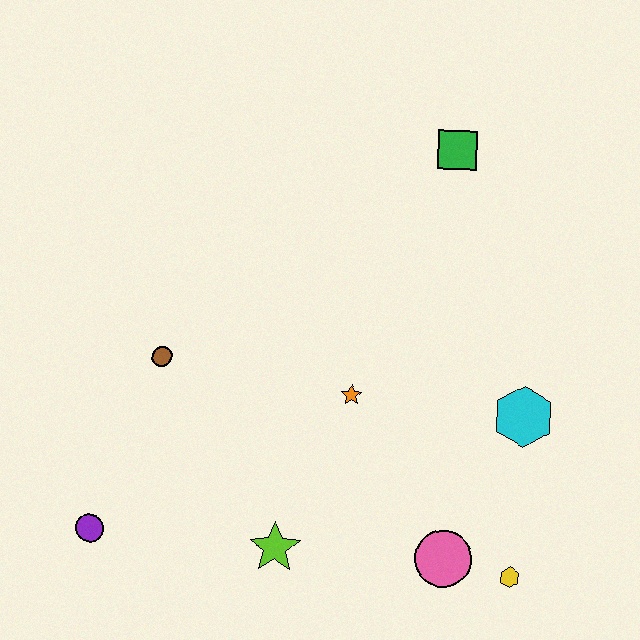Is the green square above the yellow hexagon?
Yes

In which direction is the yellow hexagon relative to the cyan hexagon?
The yellow hexagon is below the cyan hexagon.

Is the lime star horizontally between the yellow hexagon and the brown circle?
Yes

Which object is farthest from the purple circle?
The green square is farthest from the purple circle.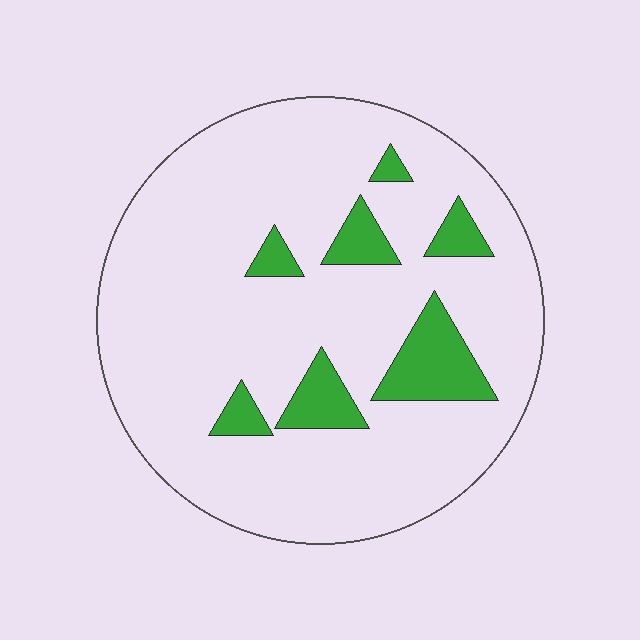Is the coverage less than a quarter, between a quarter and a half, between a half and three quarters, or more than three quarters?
Less than a quarter.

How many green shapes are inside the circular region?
7.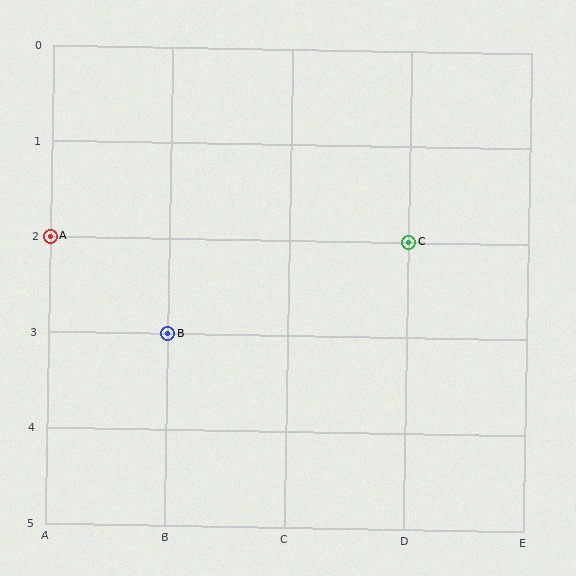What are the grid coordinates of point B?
Point B is at grid coordinates (B, 3).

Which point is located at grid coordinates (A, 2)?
Point A is at (A, 2).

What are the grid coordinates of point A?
Point A is at grid coordinates (A, 2).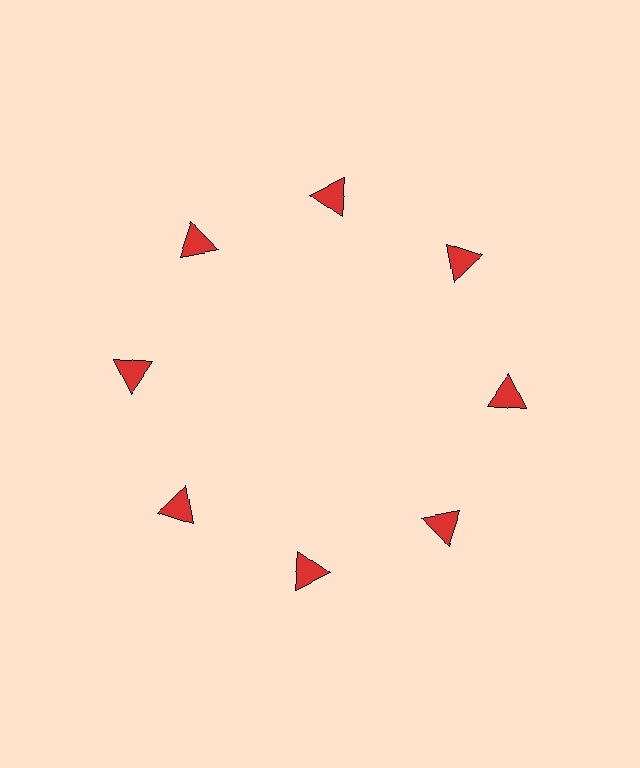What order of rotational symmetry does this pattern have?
This pattern has 8-fold rotational symmetry.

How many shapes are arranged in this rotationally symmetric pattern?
There are 8 shapes, arranged in 8 groups of 1.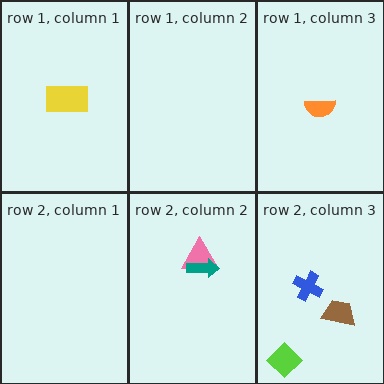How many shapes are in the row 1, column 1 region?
1.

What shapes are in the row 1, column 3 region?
The orange semicircle.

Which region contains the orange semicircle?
The row 1, column 3 region.